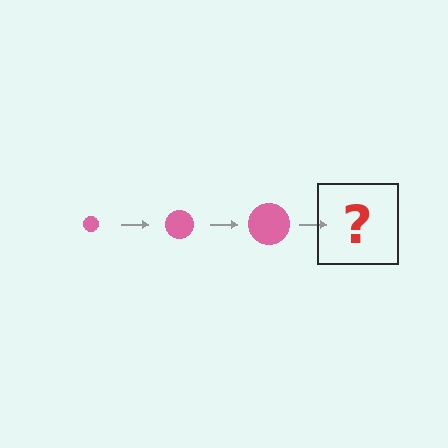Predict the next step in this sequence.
The next step is a pink circle, larger than the previous one.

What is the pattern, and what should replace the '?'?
The pattern is that the circle gets progressively larger each step. The '?' should be a pink circle, larger than the previous one.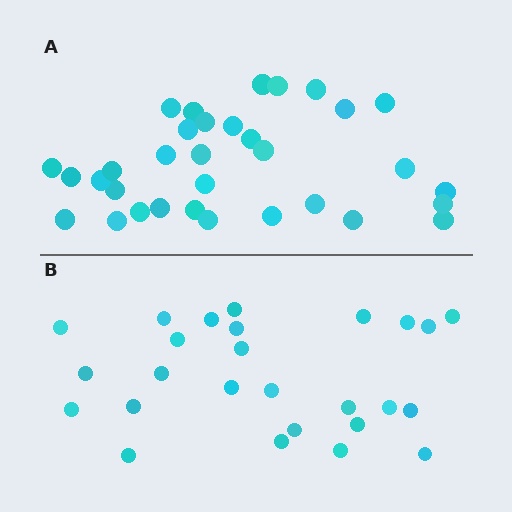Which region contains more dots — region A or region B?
Region A (the top region) has more dots.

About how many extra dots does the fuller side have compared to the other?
Region A has roughly 8 or so more dots than region B.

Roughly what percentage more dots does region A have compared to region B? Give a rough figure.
About 25% more.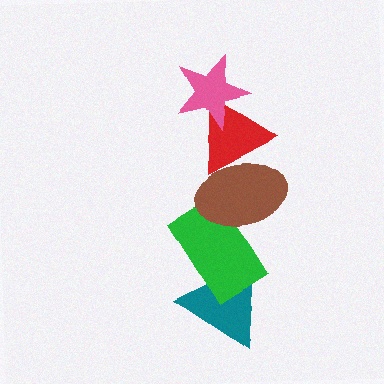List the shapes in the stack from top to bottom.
From top to bottom: the pink star, the red triangle, the brown ellipse, the green rectangle, the teal triangle.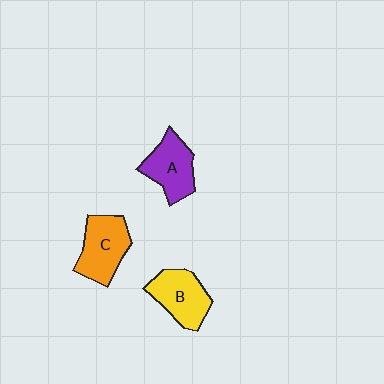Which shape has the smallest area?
Shape A (purple).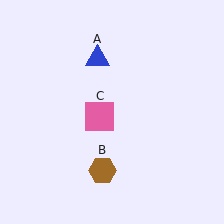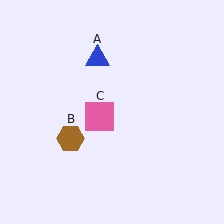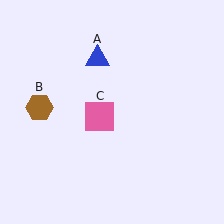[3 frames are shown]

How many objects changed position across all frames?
1 object changed position: brown hexagon (object B).